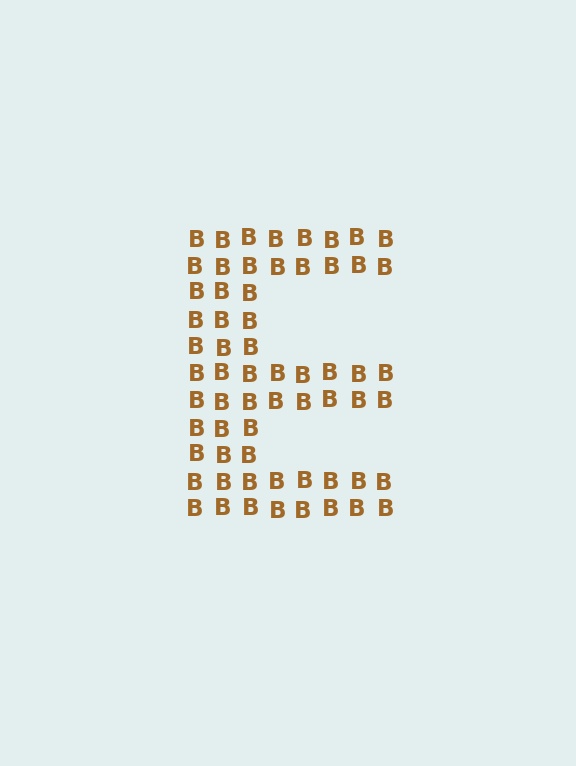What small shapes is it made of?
It is made of small letter B's.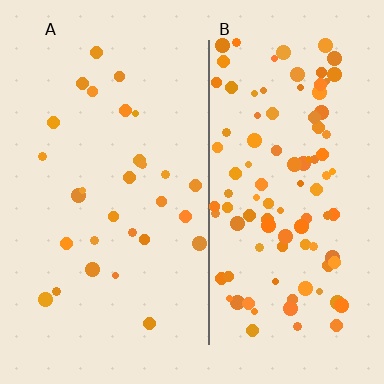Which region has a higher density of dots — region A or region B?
B (the right).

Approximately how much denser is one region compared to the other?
Approximately 3.6× — region B over region A.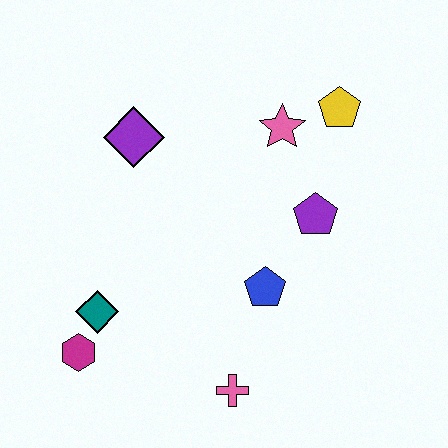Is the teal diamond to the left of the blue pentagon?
Yes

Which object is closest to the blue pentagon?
The purple pentagon is closest to the blue pentagon.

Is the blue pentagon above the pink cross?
Yes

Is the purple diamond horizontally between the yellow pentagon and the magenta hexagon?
Yes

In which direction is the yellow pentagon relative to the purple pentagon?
The yellow pentagon is above the purple pentagon.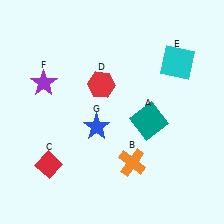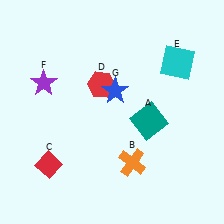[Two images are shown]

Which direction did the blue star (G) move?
The blue star (G) moved up.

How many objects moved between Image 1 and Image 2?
1 object moved between the two images.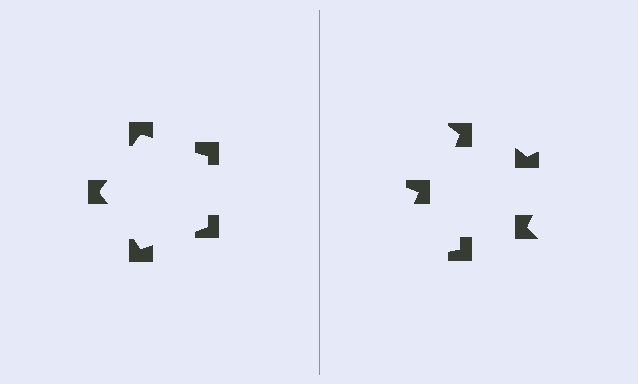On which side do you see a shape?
An illusory pentagon appears on the left side. On the right side the wedge cuts are rotated, so no coherent shape forms.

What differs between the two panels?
The notched squares are positioned identically on both sides; only the wedge orientations differ. On the left they align to a pentagon; on the right they are misaligned.